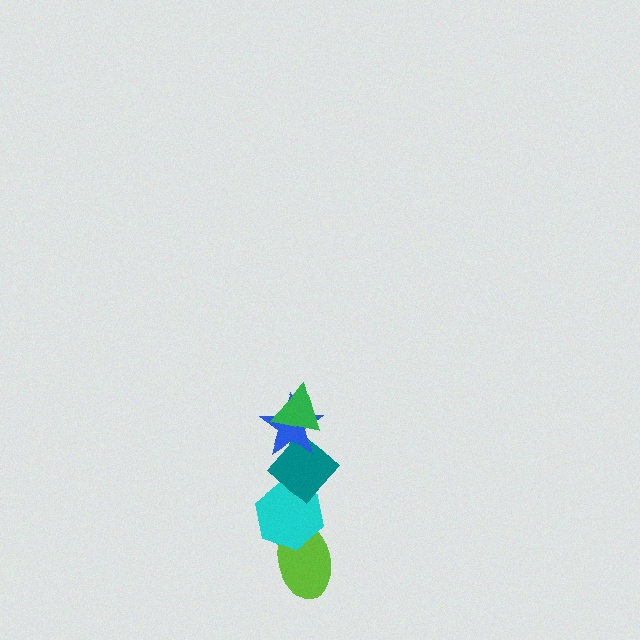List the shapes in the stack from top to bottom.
From top to bottom: the green triangle, the blue star, the teal diamond, the cyan hexagon, the lime ellipse.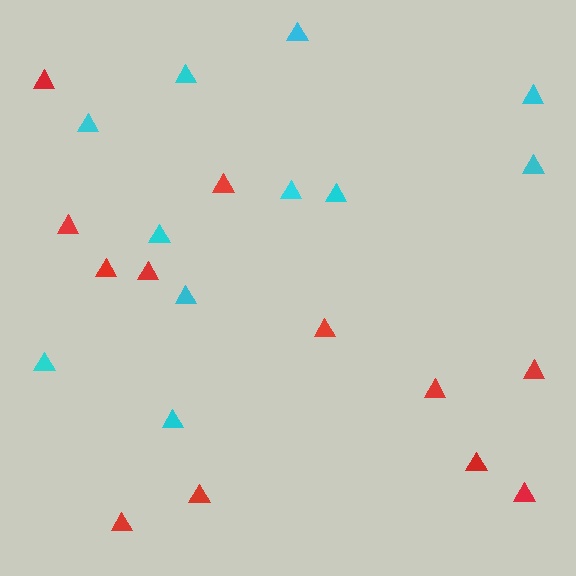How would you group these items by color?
There are 2 groups: one group of red triangles (12) and one group of cyan triangles (11).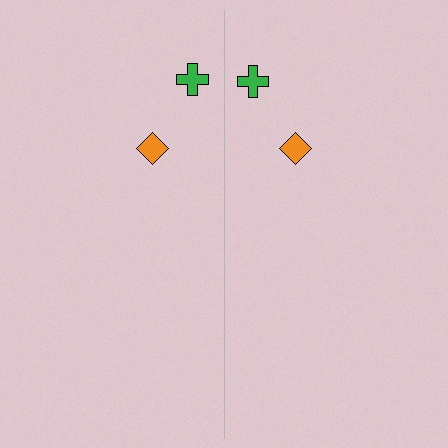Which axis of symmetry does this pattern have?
The pattern has a vertical axis of symmetry running through the center of the image.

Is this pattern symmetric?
Yes, this pattern has bilateral (reflection) symmetry.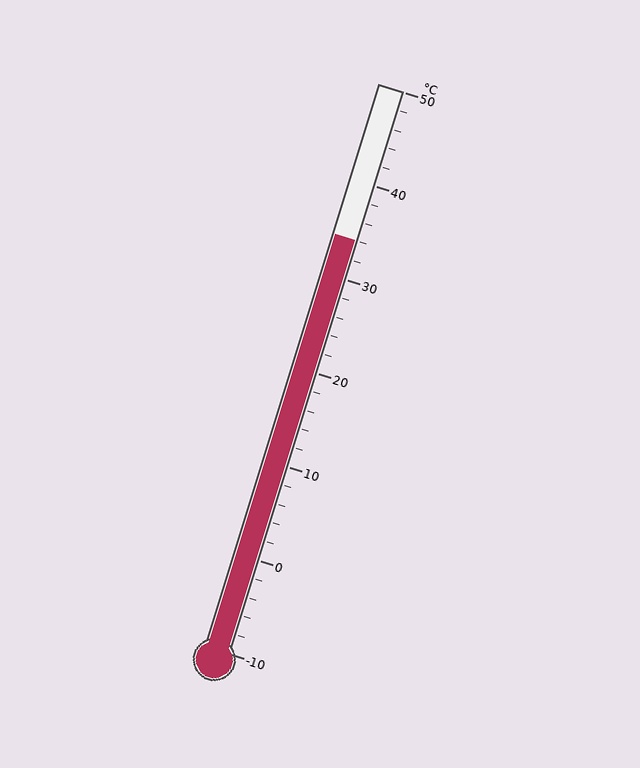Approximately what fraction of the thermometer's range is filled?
The thermometer is filled to approximately 75% of its range.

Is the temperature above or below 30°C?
The temperature is above 30°C.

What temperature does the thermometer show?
The thermometer shows approximately 34°C.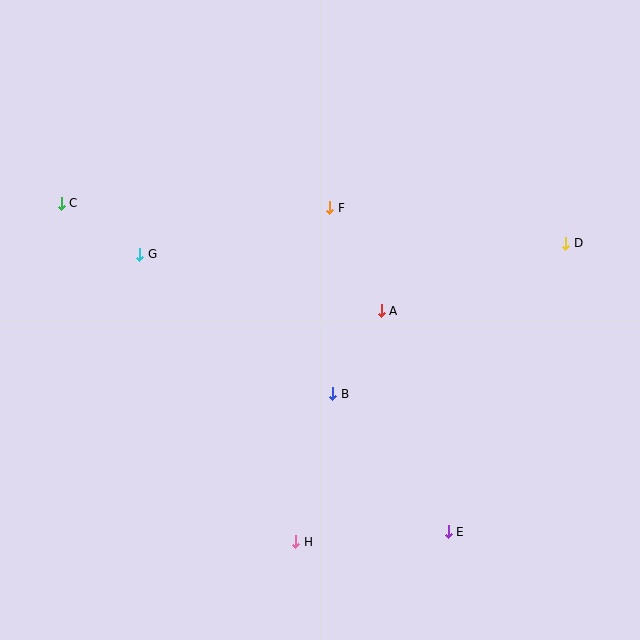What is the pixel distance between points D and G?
The distance between D and G is 426 pixels.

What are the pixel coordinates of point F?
Point F is at (330, 208).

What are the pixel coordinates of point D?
Point D is at (566, 243).